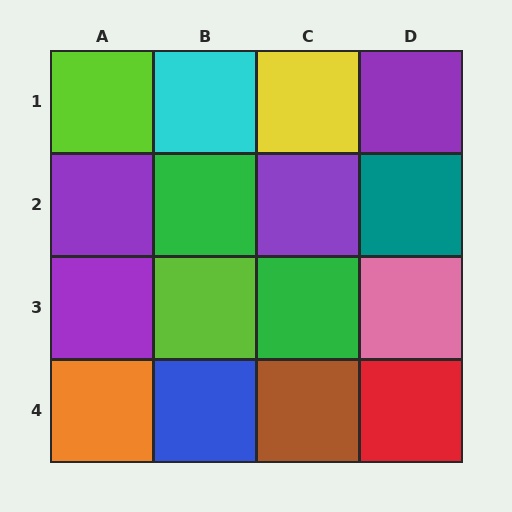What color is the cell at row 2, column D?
Teal.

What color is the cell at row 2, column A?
Purple.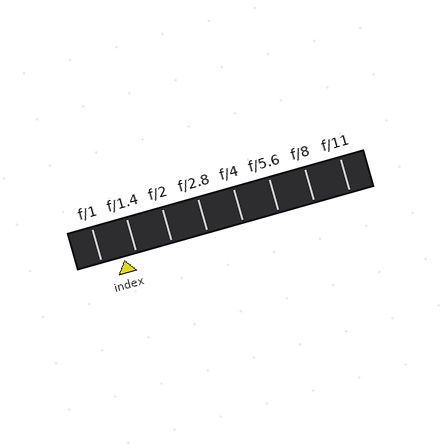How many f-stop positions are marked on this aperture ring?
There are 8 f-stop positions marked.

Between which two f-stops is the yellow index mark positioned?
The index mark is between f/1 and f/1.4.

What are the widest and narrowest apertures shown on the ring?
The widest aperture shown is f/1 and the narrowest is f/11.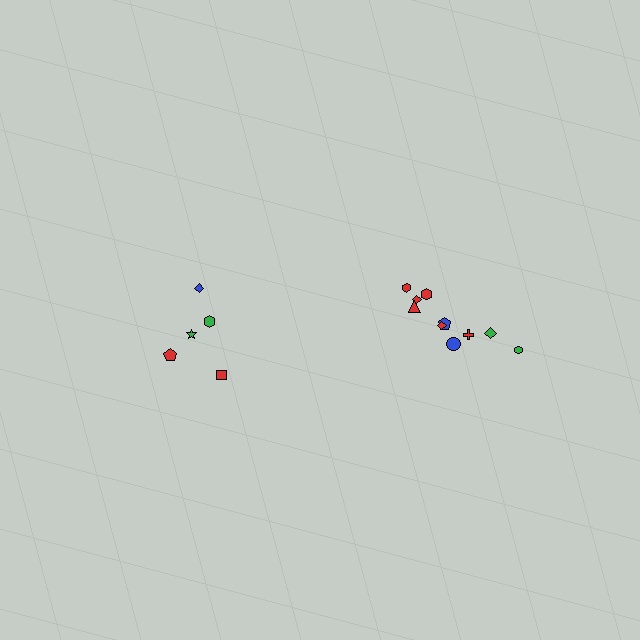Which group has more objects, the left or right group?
The right group.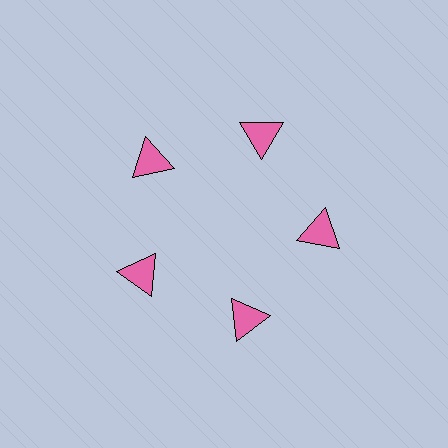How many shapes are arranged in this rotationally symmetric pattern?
There are 5 shapes, arranged in 5 groups of 1.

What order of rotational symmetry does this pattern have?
This pattern has 5-fold rotational symmetry.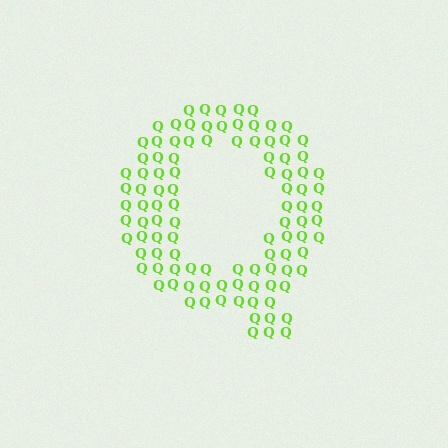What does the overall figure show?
The overall figure shows the letter Q.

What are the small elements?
The small elements are letter Q's.